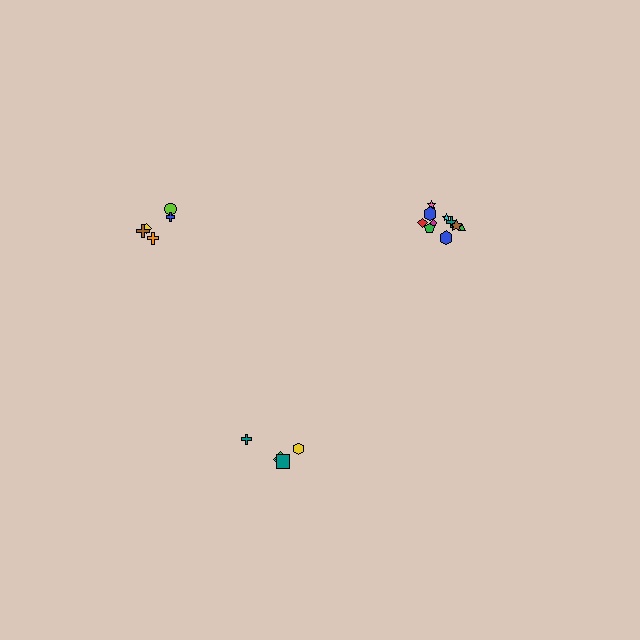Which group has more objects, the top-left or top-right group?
The top-right group.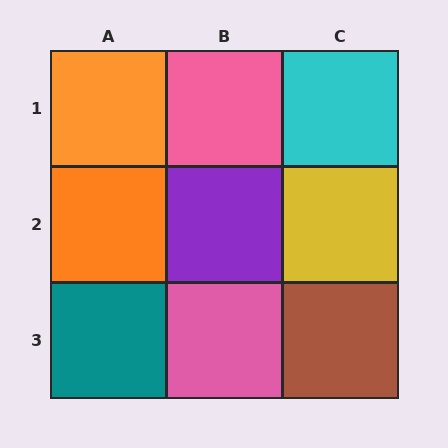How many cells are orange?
2 cells are orange.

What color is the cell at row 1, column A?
Orange.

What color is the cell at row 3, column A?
Teal.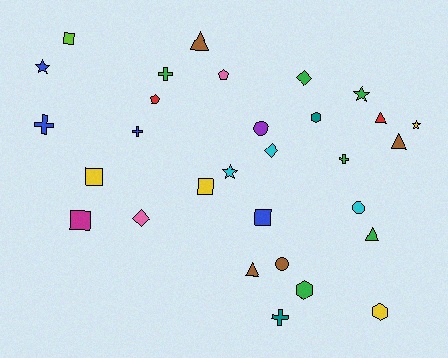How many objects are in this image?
There are 30 objects.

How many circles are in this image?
There are 3 circles.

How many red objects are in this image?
There are 2 red objects.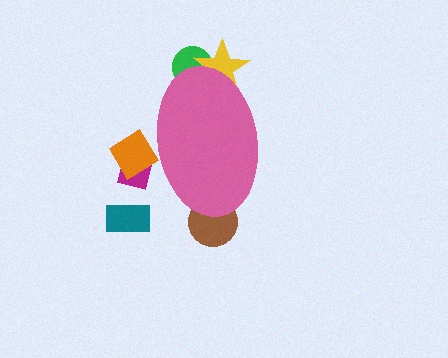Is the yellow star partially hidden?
Yes, the yellow star is partially hidden behind the pink ellipse.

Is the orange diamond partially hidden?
Yes, the orange diamond is partially hidden behind the pink ellipse.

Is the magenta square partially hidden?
Yes, the magenta square is partially hidden behind the pink ellipse.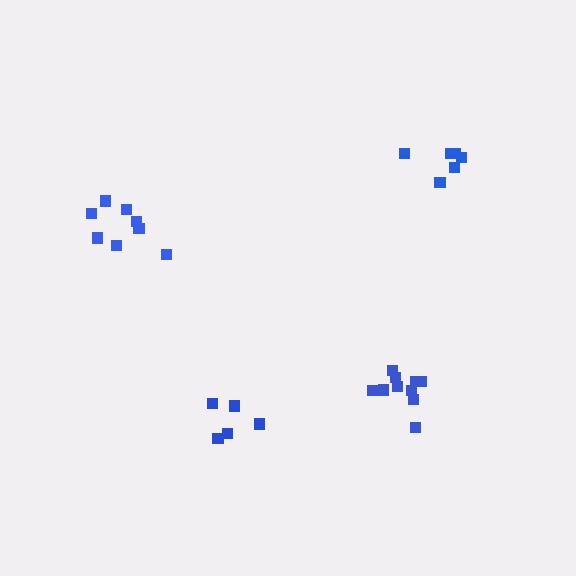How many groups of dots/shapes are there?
There are 4 groups.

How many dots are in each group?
Group 1: 5 dots, Group 2: 6 dots, Group 3: 8 dots, Group 4: 10 dots (29 total).